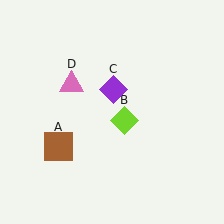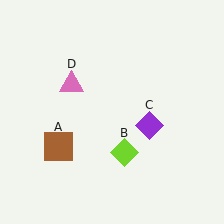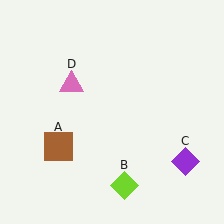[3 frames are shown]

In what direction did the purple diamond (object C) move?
The purple diamond (object C) moved down and to the right.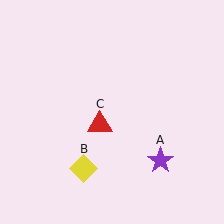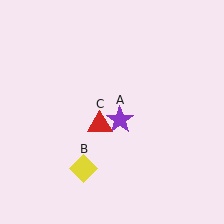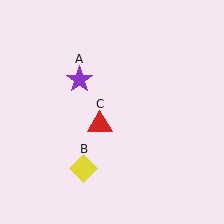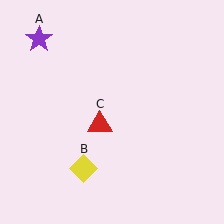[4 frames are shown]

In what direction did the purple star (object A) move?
The purple star (object A) moved up and to the left.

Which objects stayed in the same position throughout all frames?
Yellow diamond (object B) and red triangle (object C) remained stationary.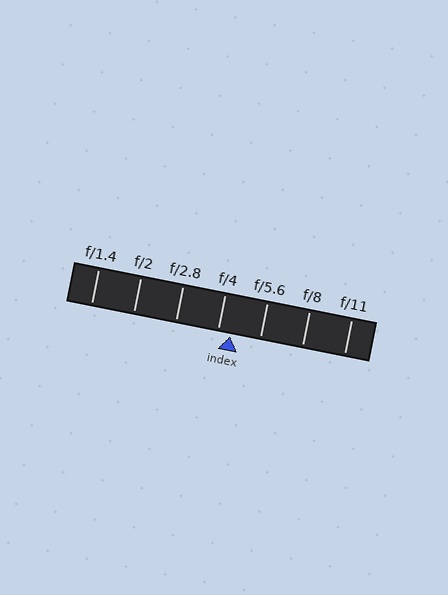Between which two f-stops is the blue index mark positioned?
The index mark is between f/4 and f/5.6.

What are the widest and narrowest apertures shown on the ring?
The widest aperture shown is f/1.4 and the narrowest is f/11.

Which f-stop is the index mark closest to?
The index mark is closest to f/4.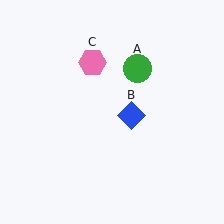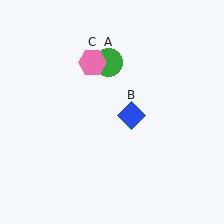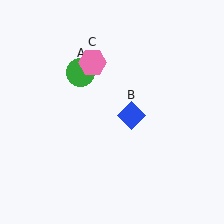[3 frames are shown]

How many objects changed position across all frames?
1 object changed position: green circle (object A).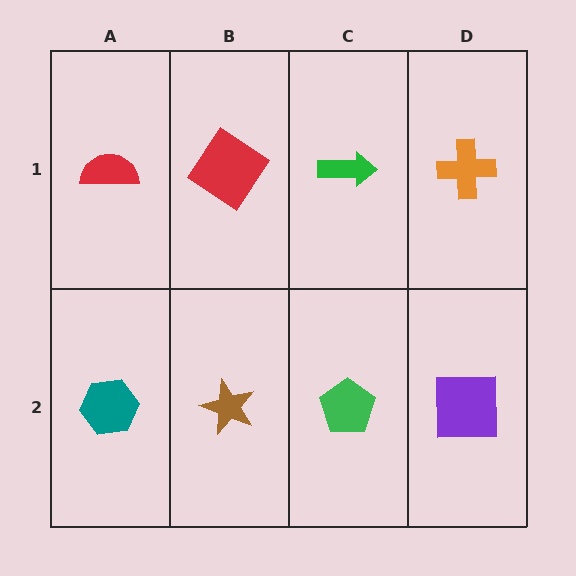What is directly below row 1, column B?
A brown star.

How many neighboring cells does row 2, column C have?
3.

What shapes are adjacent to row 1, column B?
A brown star (row 2, column B), a red semicircle (row 1, column A), a green arrow (row 1, column C).